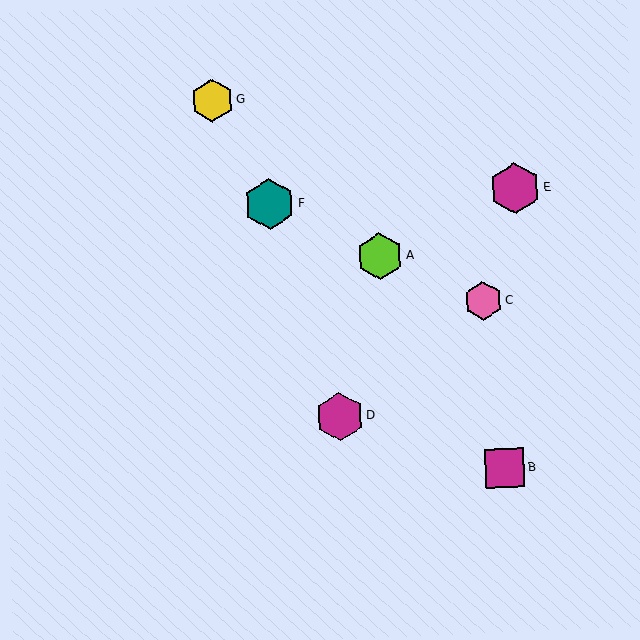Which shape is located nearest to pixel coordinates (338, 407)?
The magenta hexagon (labeled D) at (340, 416) is nearest to that location.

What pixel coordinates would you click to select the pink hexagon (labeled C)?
Click at (483, 301) to select the pink hexagon C.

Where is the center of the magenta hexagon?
The center of the magenta hexagon is at (515, 189).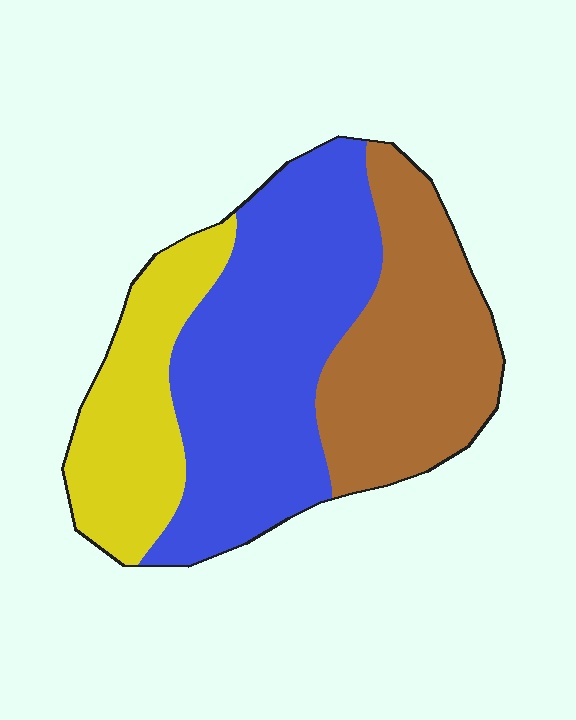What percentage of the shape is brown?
Brown covers roughly 30% of the shape.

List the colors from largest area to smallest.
From largest to smallest: blue, brown, yellow.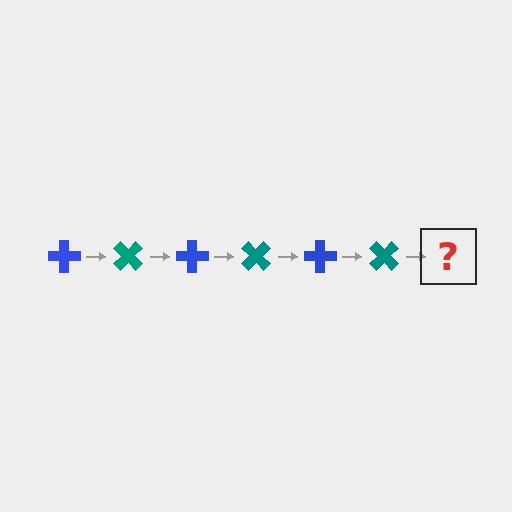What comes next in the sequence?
The next element should be a blue cross, rotated 270 degrees from the start.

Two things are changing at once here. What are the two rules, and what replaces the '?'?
The two rules are that it rotates 45 degrees each step and the color cycles through blue and teal. The '?' should be a blue cross, rotated 270 degrees from the start.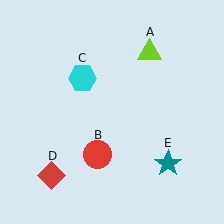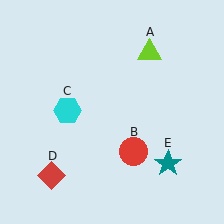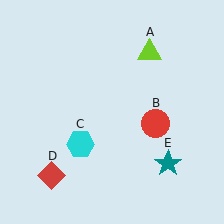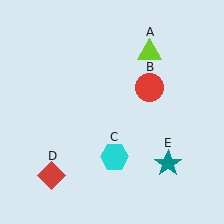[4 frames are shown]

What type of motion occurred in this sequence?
The red circle (object B), cyan hexagon (object C) rotated counterclockwise around the center of the scene.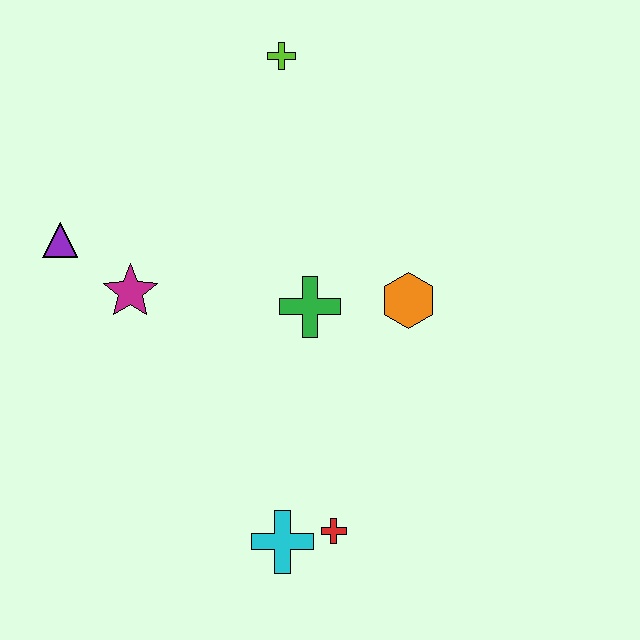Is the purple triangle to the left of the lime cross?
Yes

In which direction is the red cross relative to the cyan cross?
The red cross is to the right of the cyan cross.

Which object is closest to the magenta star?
The purple triangle is closest to the magenta star.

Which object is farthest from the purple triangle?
The red cross is farthest from the purple triangle.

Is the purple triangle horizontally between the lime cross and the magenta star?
No